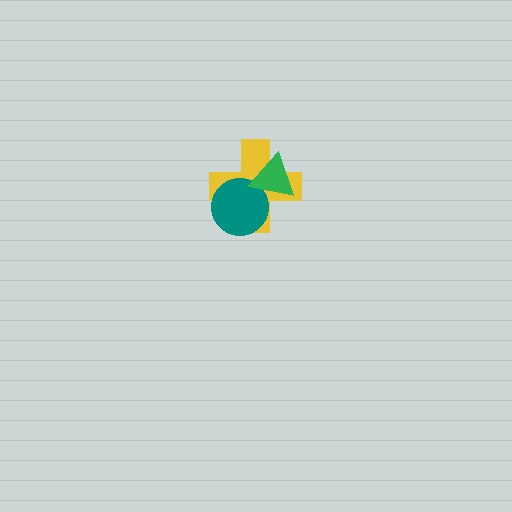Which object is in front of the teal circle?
The green triangle is in front of the teal circle.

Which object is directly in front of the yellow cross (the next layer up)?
The teal circle is directly in front of the yellow cross.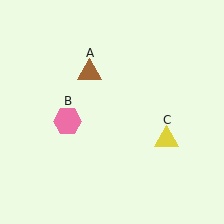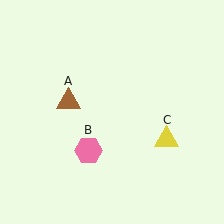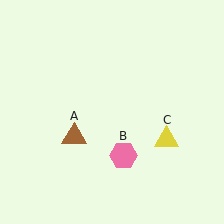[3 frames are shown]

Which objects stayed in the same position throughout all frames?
Yellow triangle (object C) remained stationary.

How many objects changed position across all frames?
2 objects changed position: brown triangle (object A), pink hexagon (object B).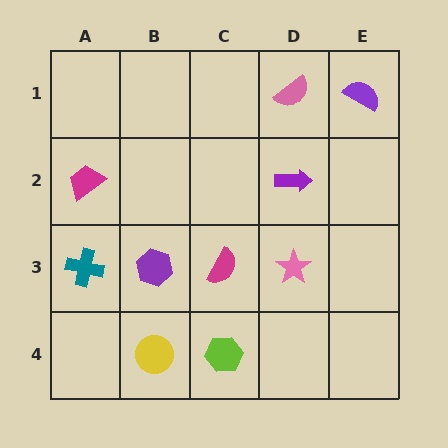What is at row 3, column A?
A teal cross.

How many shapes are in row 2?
2 shapes.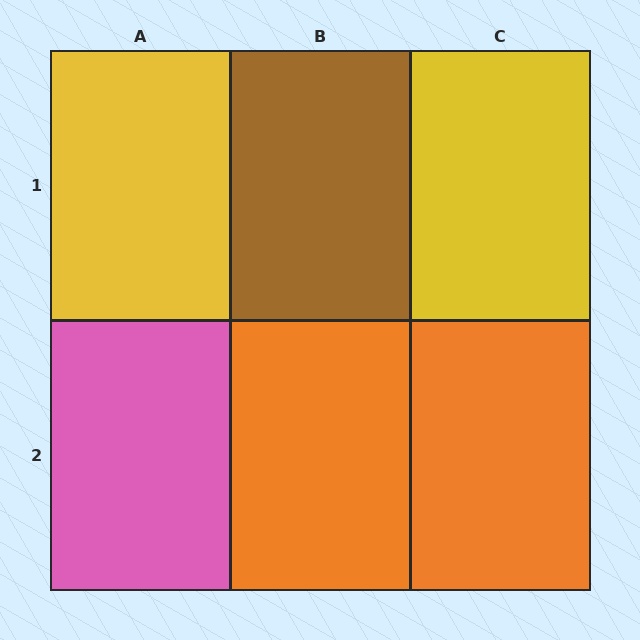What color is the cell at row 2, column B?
Orange.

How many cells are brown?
1 cell is brown.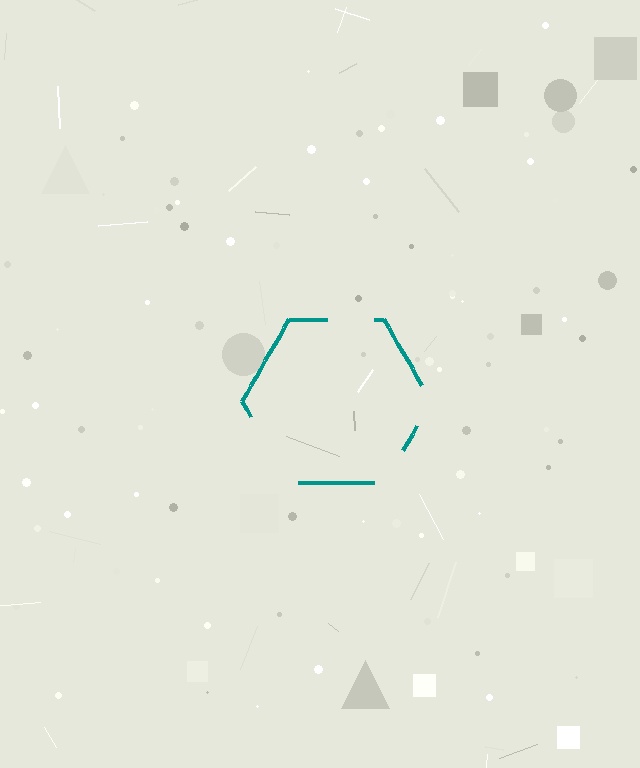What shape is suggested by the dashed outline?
The dashed outline suggests a hexagon.